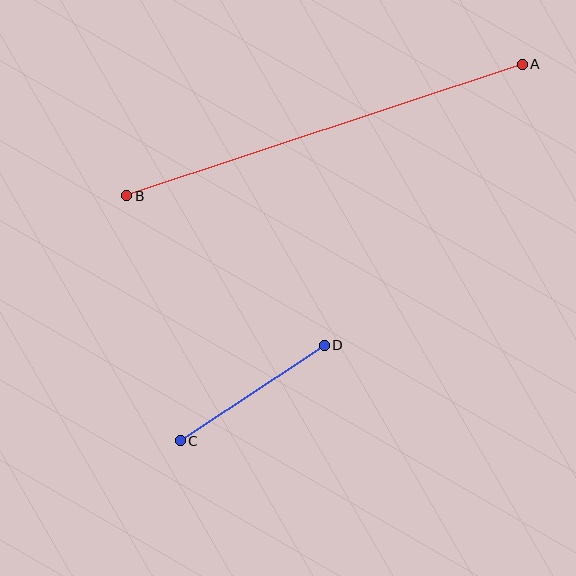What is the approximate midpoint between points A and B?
The midpoint is at approximately (325, 130) pixels.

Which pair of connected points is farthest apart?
Points A and B are farthest apart.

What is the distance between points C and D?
The distance is approximately 173 pixels.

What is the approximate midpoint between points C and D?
The midpoint is at approximately (252, 393) pixels.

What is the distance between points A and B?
The distance is approximately 417 pixels.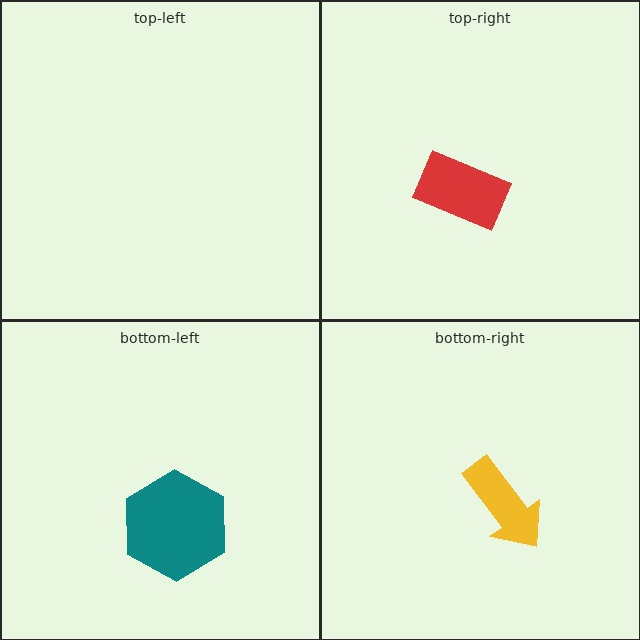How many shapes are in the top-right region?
1.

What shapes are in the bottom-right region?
The yellow arrow.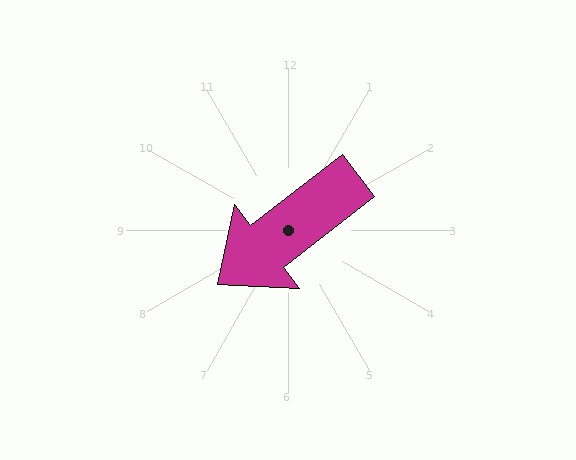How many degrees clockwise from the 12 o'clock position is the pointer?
Approximately 232 degrees.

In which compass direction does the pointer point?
Southwest.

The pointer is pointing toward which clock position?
Roughly 8 o'clock.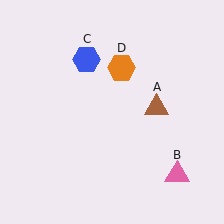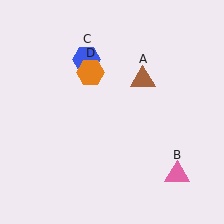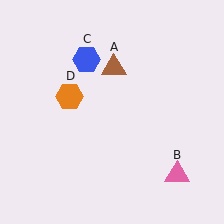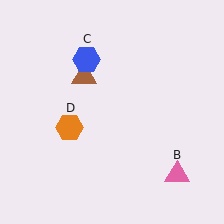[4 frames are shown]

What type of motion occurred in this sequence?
The brown triangle (object A), orange hexagon (object D) rotated counterclockwise around the center of the scene.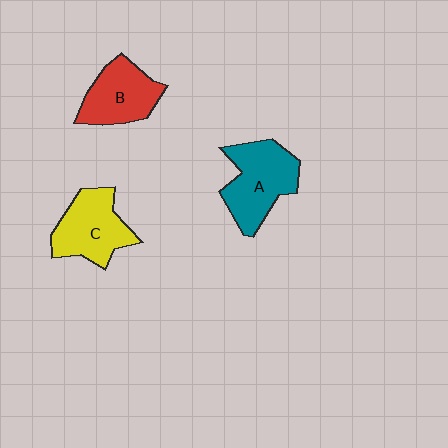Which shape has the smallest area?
Shape B (red).